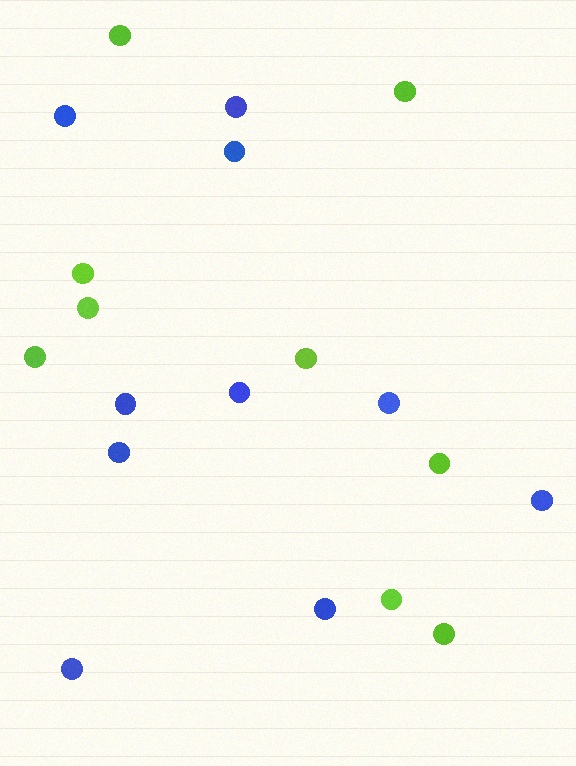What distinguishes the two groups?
There are 2 groups: one group of blue circles (10) and one group of lime circles (9).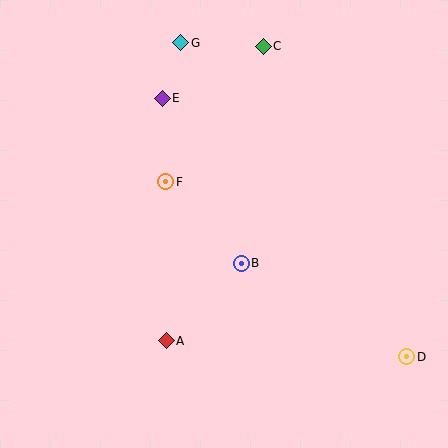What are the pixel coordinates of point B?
Point B is at (241, 263).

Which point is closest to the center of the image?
Point B at (241, 263) is closest to the center.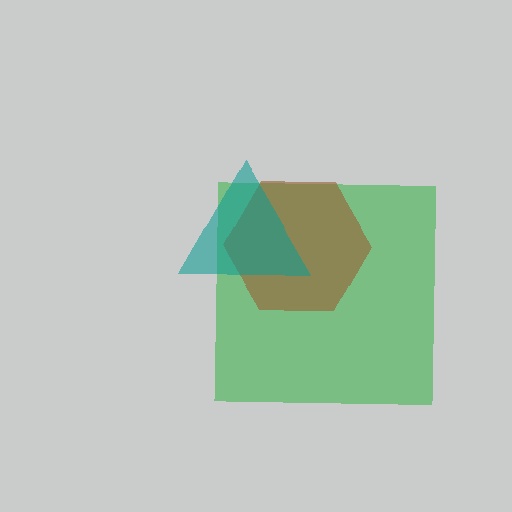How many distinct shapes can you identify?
There are 3 distinct shapes: a green square, a brown hexagon, a teal triangle.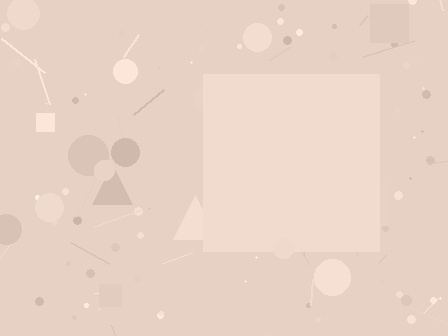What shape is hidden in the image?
A square is hidden in the image.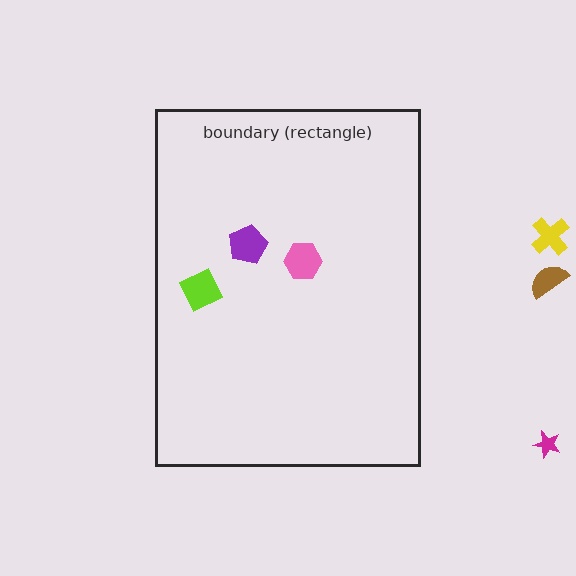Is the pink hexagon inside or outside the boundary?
Inside.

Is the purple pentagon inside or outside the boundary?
Inside.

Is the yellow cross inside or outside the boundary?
Outside.